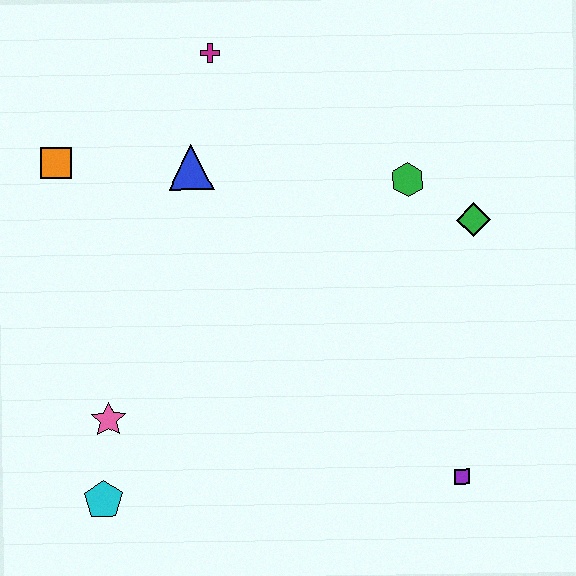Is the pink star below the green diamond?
Yes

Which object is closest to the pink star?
The cyan pentagon is closest to the pink star.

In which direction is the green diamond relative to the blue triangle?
The green diamond is to the right of the blue triangle.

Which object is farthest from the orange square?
The purple square is farthest from the orange square.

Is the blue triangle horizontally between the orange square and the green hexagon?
Yes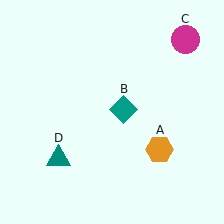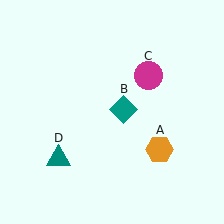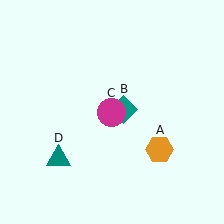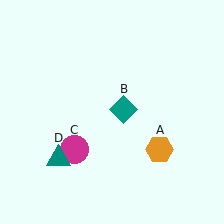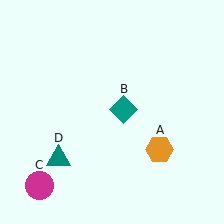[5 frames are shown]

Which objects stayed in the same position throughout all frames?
Orange hexagon (object A) and teal diamond (object B) and teal triangle (object D) remained stationary.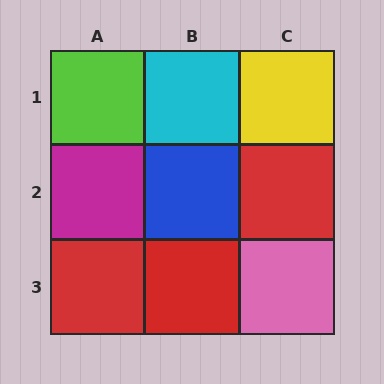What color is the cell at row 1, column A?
Lime.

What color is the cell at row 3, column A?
Red.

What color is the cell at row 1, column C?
Yellow.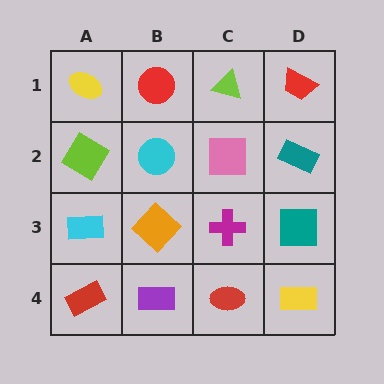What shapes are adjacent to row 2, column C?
A lime triangle (row 1, column C), a magenta cross (row 3, column C), a cyan circle (row 2, column B), a teal rectangle (row 2, column D).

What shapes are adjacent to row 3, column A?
A lime diamond (row 2, column A), a red rectangle (row 4, column A), an orange diamond (row 3, column B).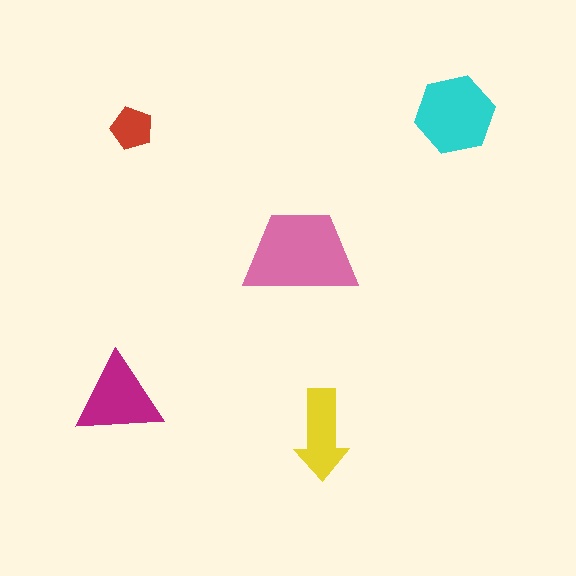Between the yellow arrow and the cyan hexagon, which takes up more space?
The cyan hexagon.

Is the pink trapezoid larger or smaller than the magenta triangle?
Larger.